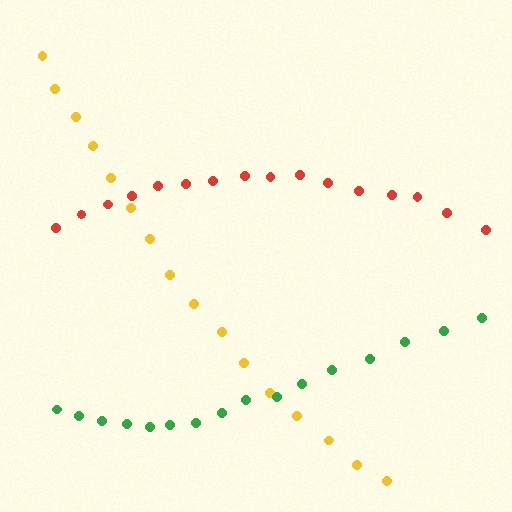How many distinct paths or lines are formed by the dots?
There are 3 distinct paths.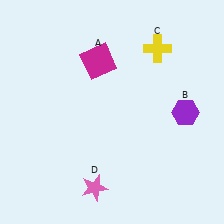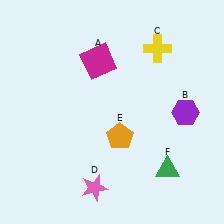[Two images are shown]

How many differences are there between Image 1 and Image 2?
There are 2 differences between the two images.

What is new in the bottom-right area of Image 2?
A green triangle (F) was added in the bottom-right area of Image 2.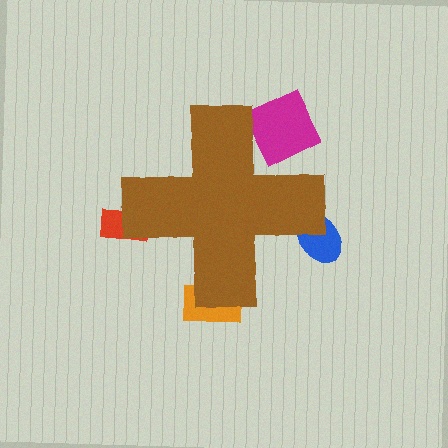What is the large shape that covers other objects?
A brown cross.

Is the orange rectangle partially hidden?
Yes, the orange rectangle is partially hidden behind the brown cross.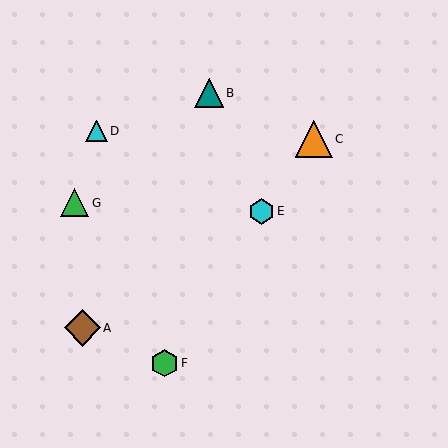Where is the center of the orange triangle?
The center of the orange triangle is at (314, 139).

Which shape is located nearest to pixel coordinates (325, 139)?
The orange triangle (labeled C) at (314, 139) is nearest to that location.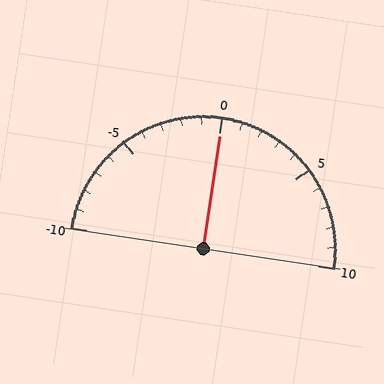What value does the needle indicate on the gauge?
The needle indicates approximately 0.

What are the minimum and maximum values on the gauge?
The gauge ranges from -10 to 10.